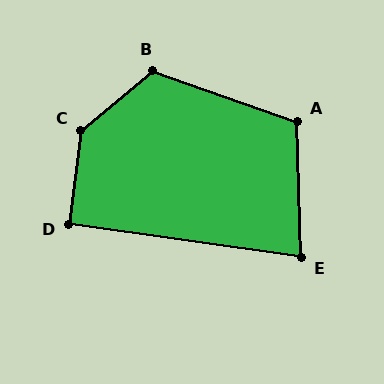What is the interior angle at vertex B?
Approximately 121 degrees (obtuse).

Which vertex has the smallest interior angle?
E, at approximately 80 degrees.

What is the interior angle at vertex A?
Approximately 111 degrees (obtuse).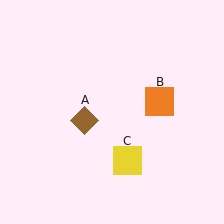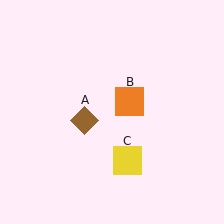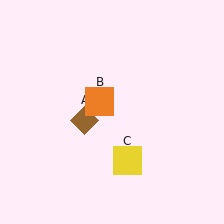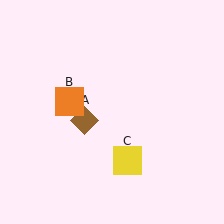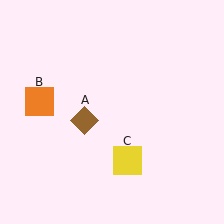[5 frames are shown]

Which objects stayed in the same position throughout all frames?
Brown diamond (object A) and yellow square (object C) remained stationary.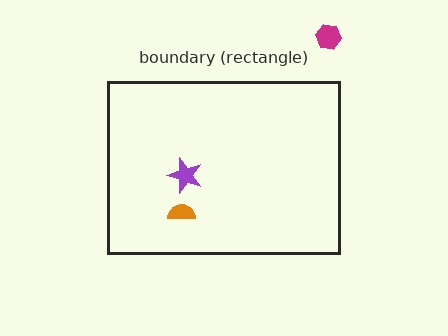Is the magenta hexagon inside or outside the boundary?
Outside.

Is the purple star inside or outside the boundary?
Inside.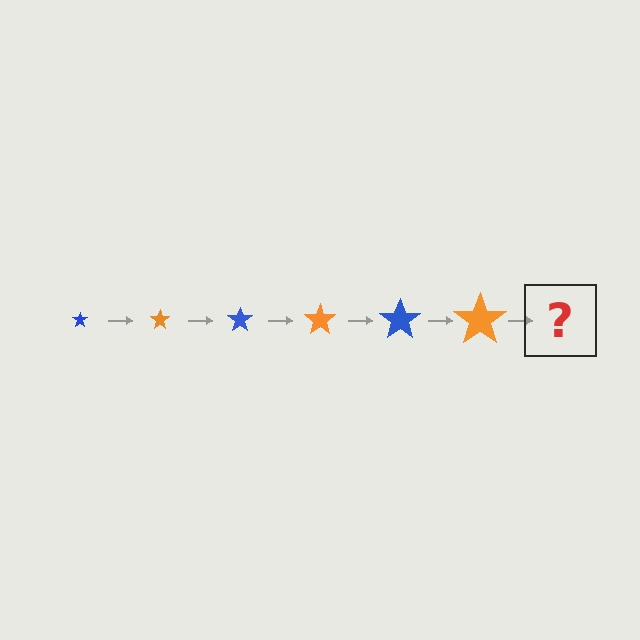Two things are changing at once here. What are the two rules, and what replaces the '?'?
The two rules are that the star grows larger each step and the color cycles through blue and orange. The '?' should be a blue star, larger than the previous one.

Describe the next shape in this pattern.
It should be a blue star, larger than the previous one.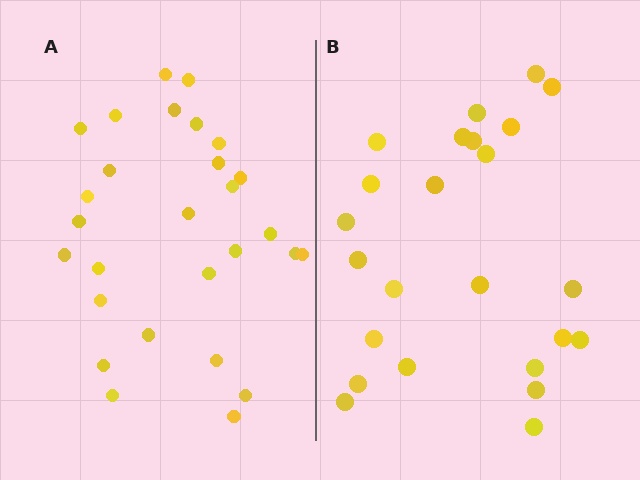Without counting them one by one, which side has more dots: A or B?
Region A (the left region) has more dots.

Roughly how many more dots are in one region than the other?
Region A has about 4 more dots than region B.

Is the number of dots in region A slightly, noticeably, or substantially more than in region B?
Region A has only slightly more — the two regions are fairly close. The ratio is roughly 1.2 to 1.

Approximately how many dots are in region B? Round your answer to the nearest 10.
About 20 dots. (The exact count is 24, which rounds to 20.)